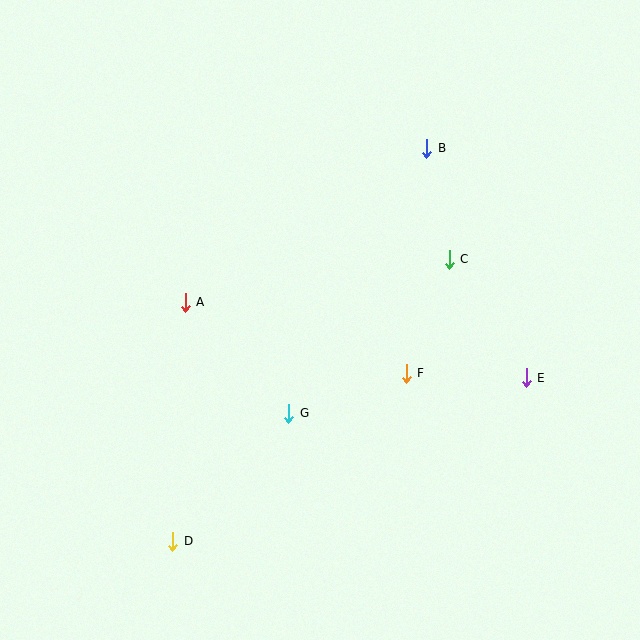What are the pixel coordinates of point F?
Point F is at (406, 373).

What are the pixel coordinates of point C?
Point C is at (449, 259).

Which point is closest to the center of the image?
Point G at (289, 413) is closest to the center.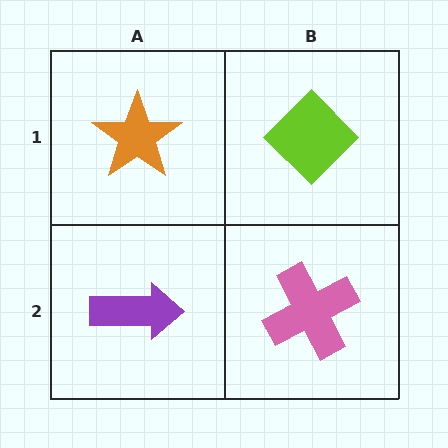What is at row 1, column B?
A lime diamond.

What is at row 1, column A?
An orange star.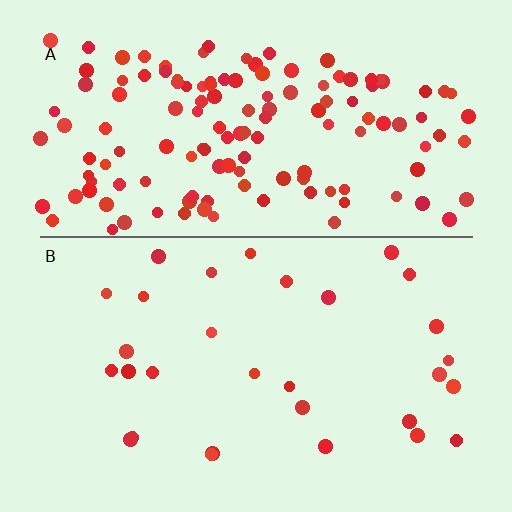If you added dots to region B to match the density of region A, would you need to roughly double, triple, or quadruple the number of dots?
Approximately quadruple.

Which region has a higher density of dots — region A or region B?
A (the top).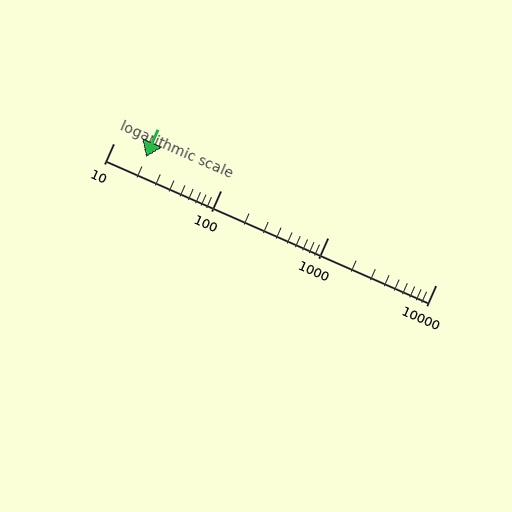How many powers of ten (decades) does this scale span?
The scale spans 3 decades, from 10 to 10000.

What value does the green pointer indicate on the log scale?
The pointer indicates approximately 20.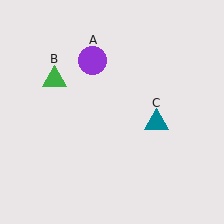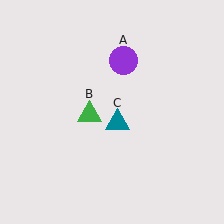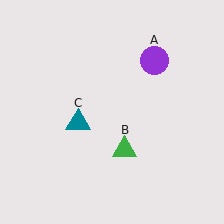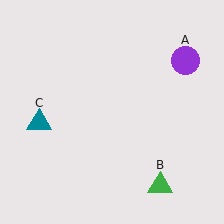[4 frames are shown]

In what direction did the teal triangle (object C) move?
The teal triangle (object C) moved left.